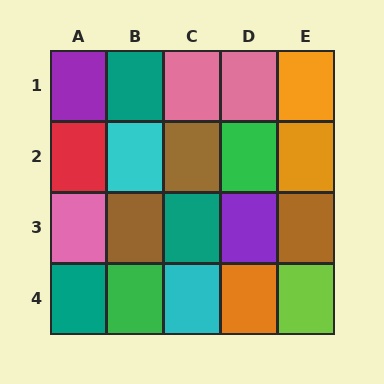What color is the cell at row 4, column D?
Orange.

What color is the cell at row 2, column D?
Green.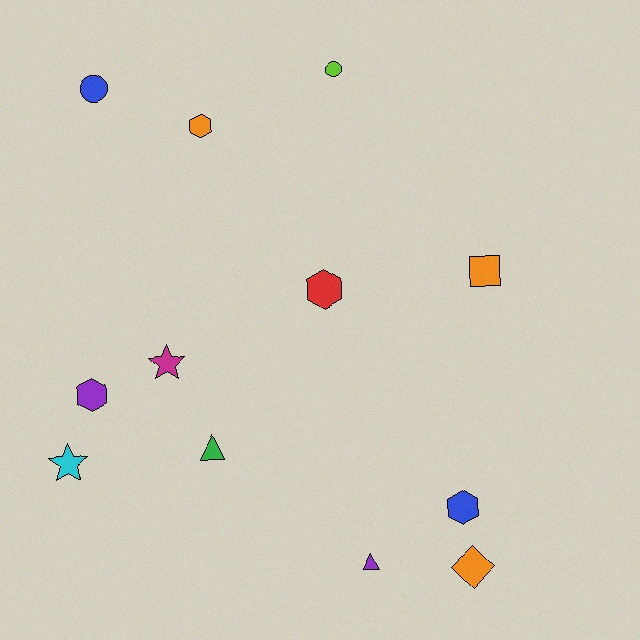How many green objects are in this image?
There is 1 green object.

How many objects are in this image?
There are 12 objects.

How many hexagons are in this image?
There are 4 hexagons.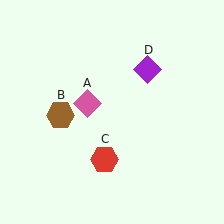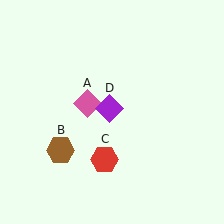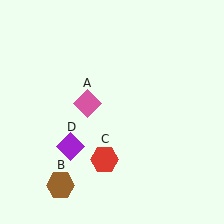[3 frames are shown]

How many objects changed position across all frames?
2 objects changed position: brown hexagon (object B), purple diamond (object D).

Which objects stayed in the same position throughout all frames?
Pink diamond (object A) and red hexagon (object C) remained stationary.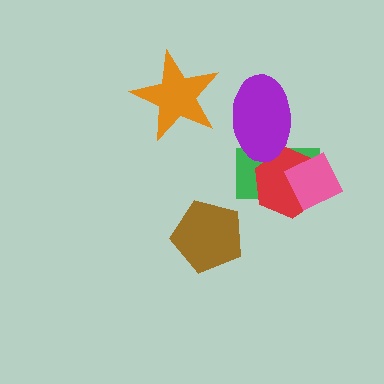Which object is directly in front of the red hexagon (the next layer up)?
The pink diamond is directly in front of the red hexagon.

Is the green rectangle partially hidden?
Yes, it is partially covered by another shape.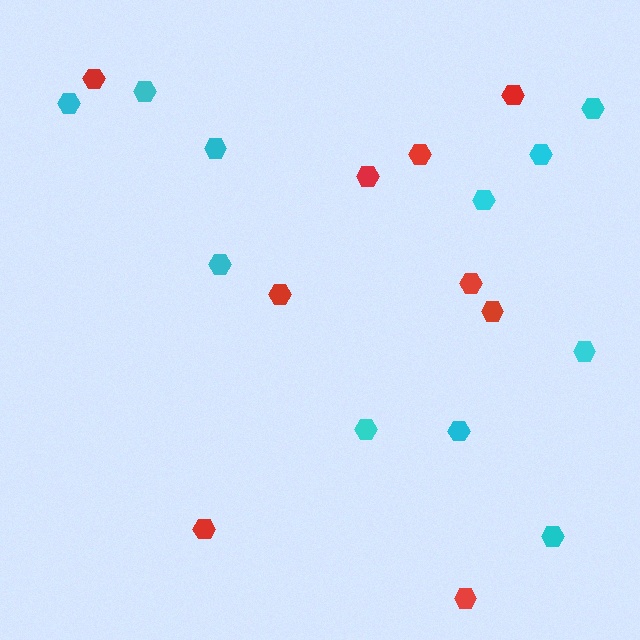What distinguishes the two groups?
There are 2 groups: one group of red hexagons (9) and one group of cyan hexagons (11).